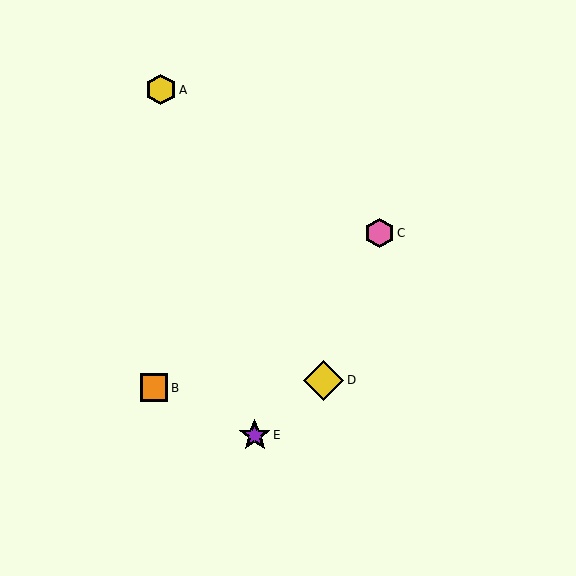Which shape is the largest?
The yellow diamond (labeled D) is the largest.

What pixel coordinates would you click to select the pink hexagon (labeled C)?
Click at (379, 233) to select the pink hexagon C.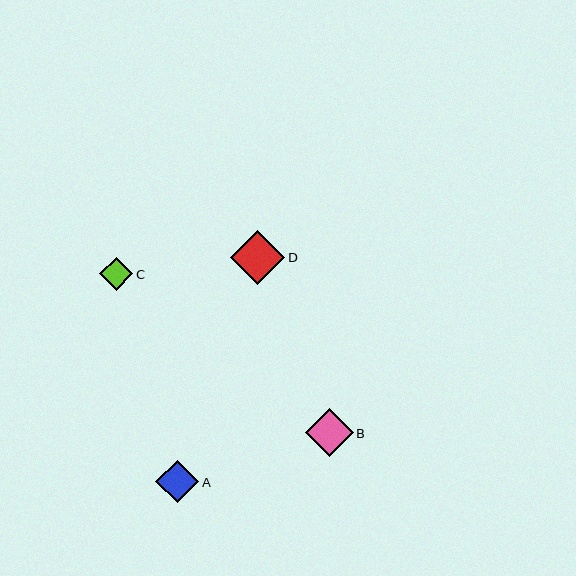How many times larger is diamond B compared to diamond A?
Diamond B is approximately 1.1 times the size of diamond A.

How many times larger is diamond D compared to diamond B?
Diamond D is approximately 1.1 times the size of diamond B.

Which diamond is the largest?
Diamond D is the largest with a size of approximately 54 pixels.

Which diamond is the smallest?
Diamond C is the smallest with a size of approximately 33 pixels.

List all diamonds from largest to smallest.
From largest to smallest: D, B, A, C.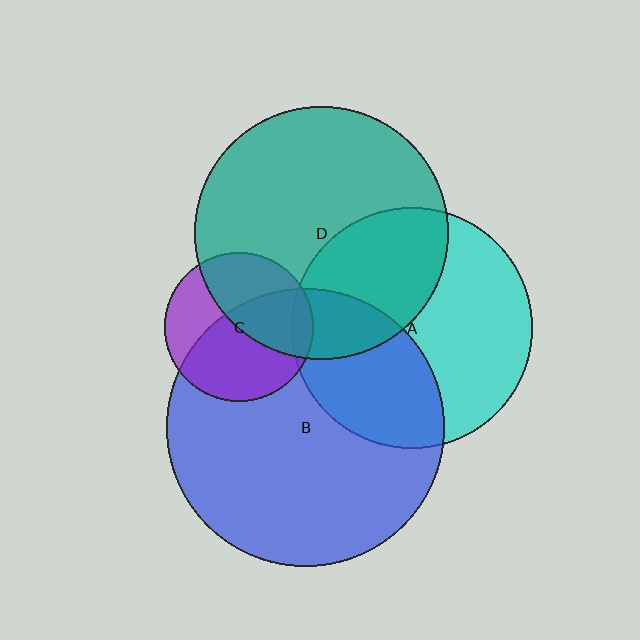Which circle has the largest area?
Circle B (blue).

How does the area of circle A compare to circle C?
Approximately 2.6 times.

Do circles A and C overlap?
Yes.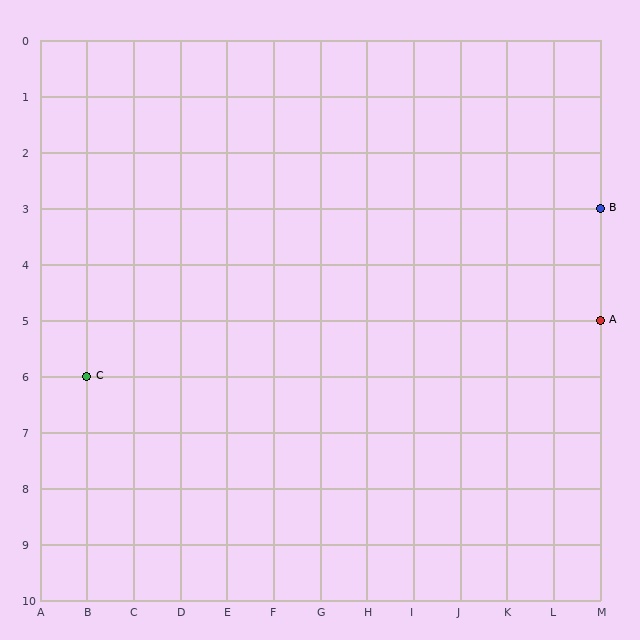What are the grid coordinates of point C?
Point C is at grid coordinates (B, 6).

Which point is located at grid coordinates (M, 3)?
Point B is at (M, 3).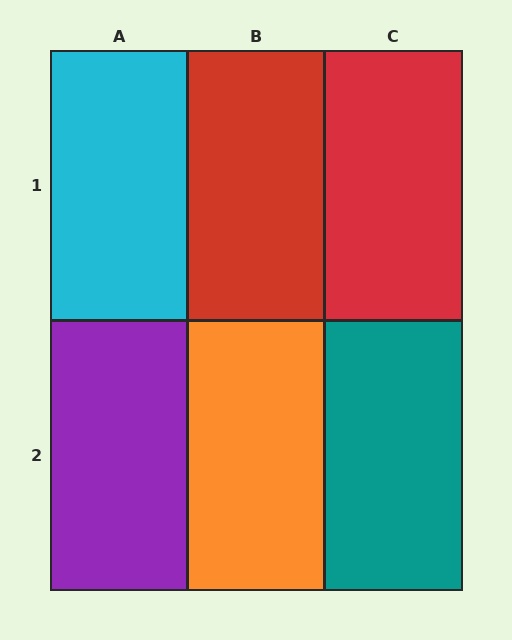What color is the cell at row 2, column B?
Orange.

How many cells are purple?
1 cell is purple.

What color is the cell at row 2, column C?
Teal.